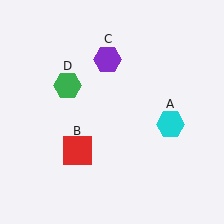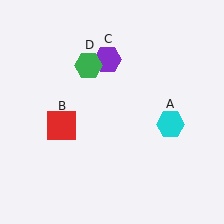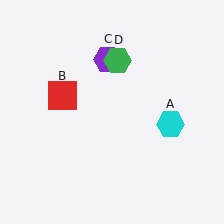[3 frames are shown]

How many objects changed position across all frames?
2 objects changed position: red square (object B), green hexagon (object D).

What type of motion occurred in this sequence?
The red square (object B), green hexagon (object D) rotated clockwise around the center of the scene.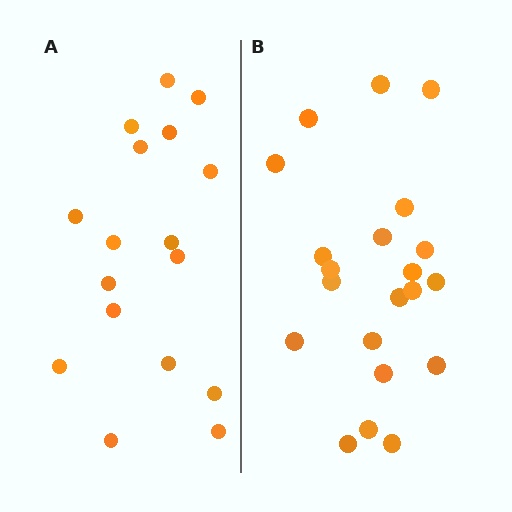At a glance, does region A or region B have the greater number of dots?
Region B (the right region) has more dots.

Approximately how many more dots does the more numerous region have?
Region B has about 4 more dots than region A.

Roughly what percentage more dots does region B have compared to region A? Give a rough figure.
About 25% more.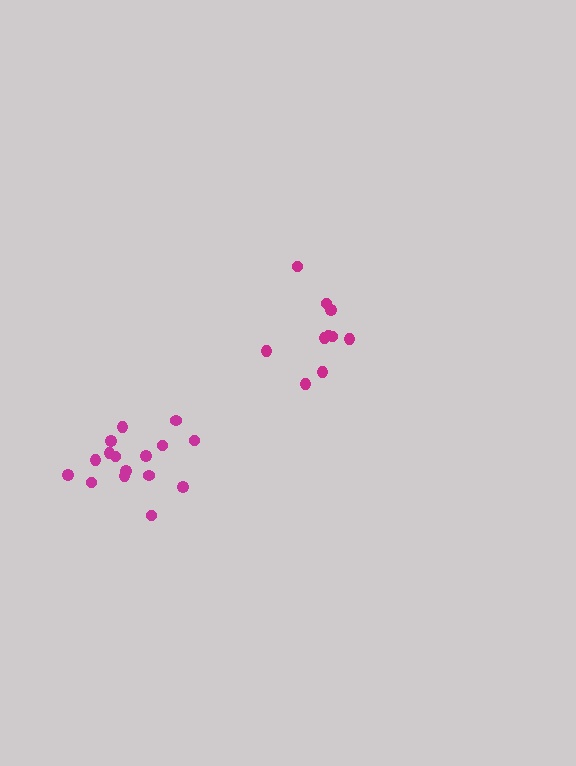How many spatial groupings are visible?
There are 2 spatial groupings.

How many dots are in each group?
Group 1: 16 dots, Group 2: 10 dots (26 total).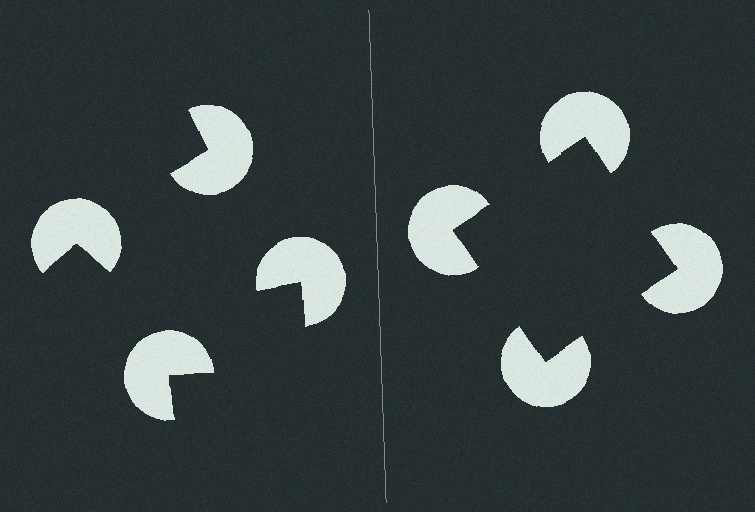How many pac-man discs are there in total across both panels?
8 — 4 on each side.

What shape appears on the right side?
An illusory square.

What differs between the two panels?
The pac-man discs are positioned identically on both sides; only the wedge orientations differ. On the right they align to a square; on the left they are misaligned.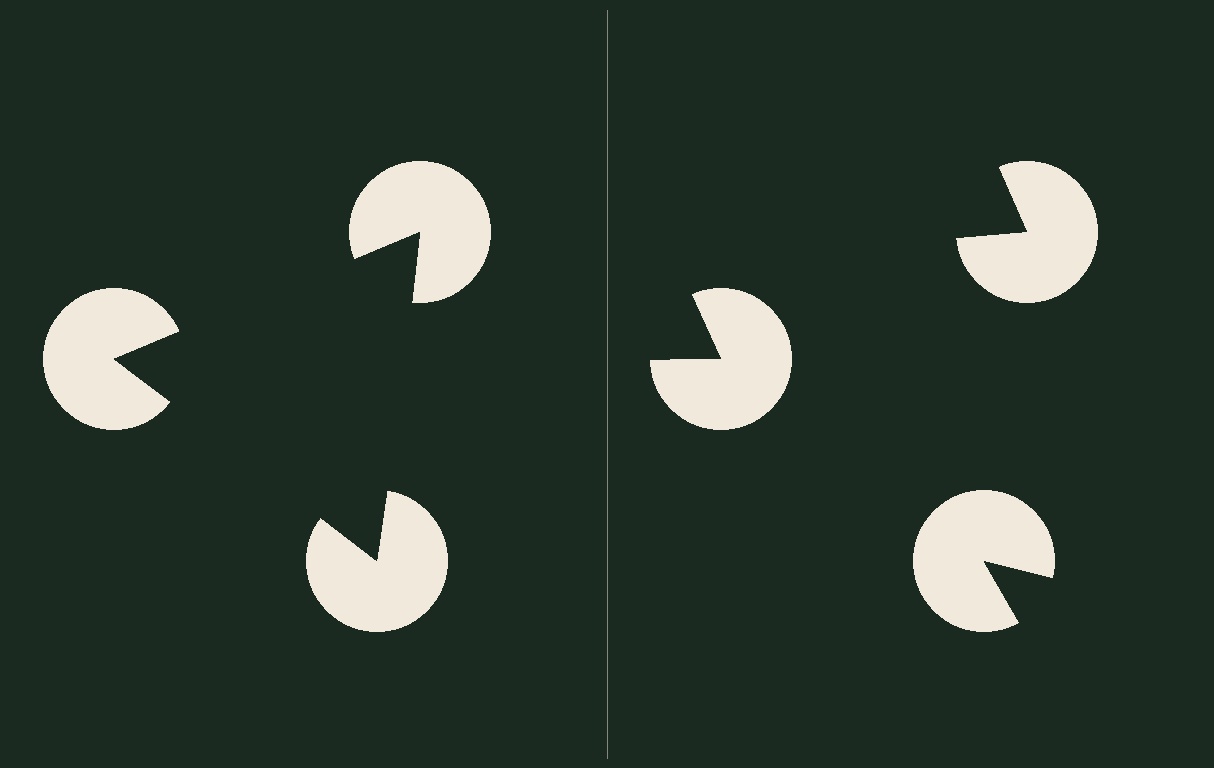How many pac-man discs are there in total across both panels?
6 — 3 on each side.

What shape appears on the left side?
An illusory triangle.